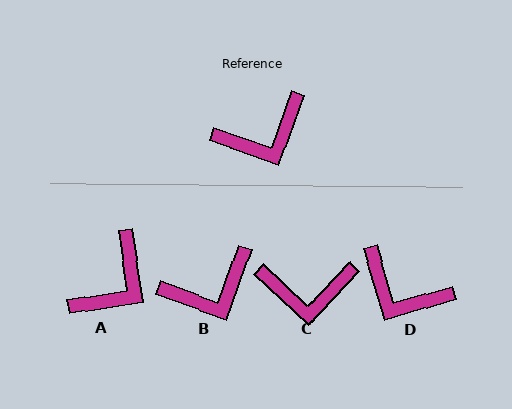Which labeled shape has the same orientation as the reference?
B.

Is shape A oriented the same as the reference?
No, it is off by about 28 degrees.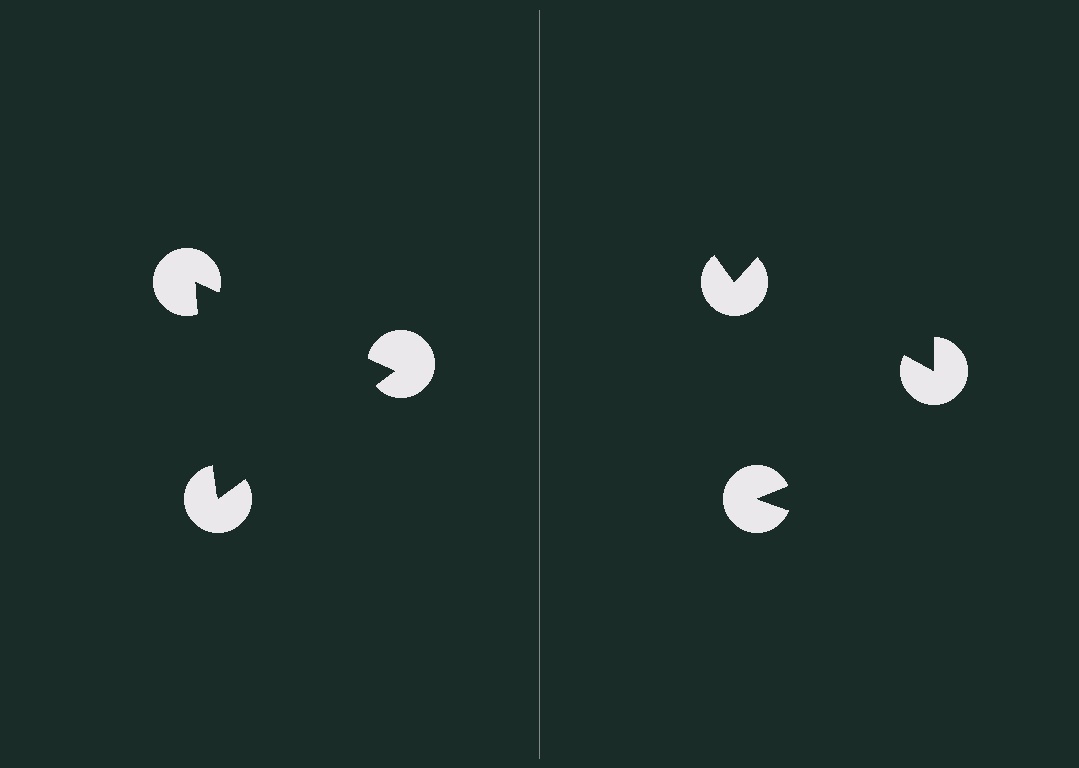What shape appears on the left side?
An illusory triangle.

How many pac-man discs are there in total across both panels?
6 — 3 on each side.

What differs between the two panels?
The pac-man discs are positioned identically on both sides; only the wedge orientations differ. On the left they align to a triangle; on the right they are misaligned.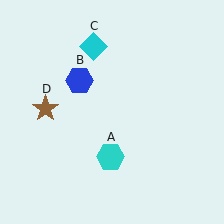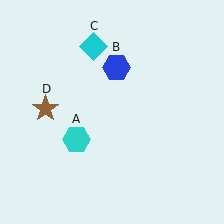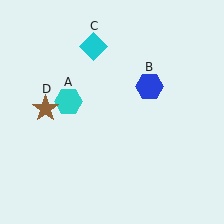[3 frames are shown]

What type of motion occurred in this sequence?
The cyan hexagon (object A), blue hexagon (object B) rotated clockwise around the center of the scene.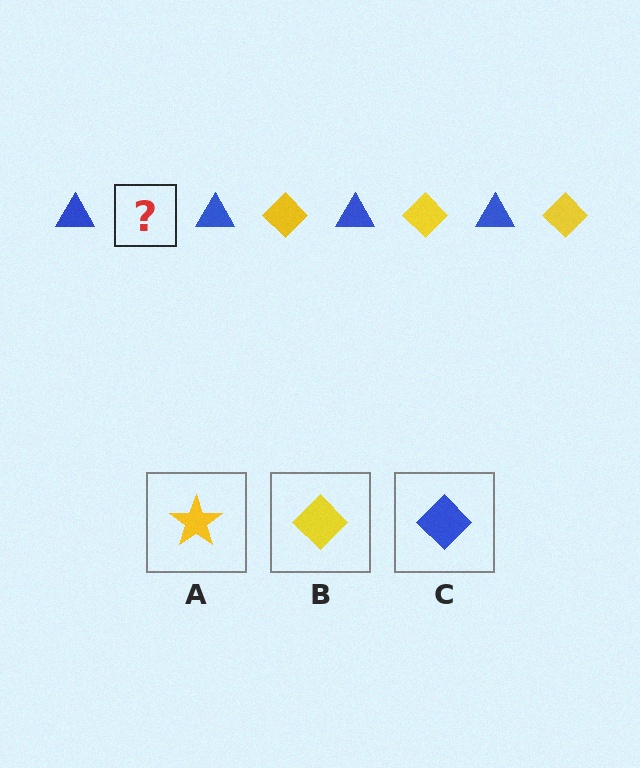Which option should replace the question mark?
Option B.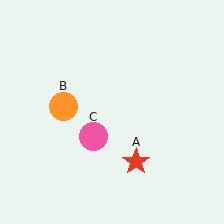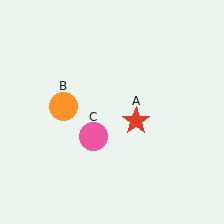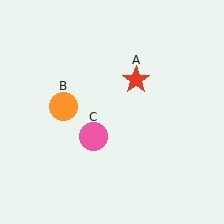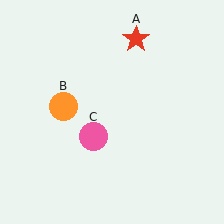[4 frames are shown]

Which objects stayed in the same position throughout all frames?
Orange circle (object B) and pink circle (object C) remained stationary.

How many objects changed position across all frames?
1 object changed position: red star (object A).